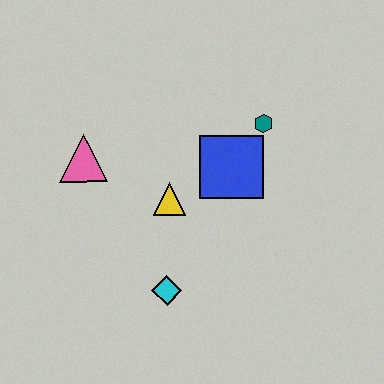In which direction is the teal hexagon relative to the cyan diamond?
The teal hexagon is above the cyan diamond.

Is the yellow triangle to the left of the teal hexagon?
Yes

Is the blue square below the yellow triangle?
No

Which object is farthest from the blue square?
The pink triangle is farthest from the blue square.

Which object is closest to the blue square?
The teal hexagon is closest to the blue square.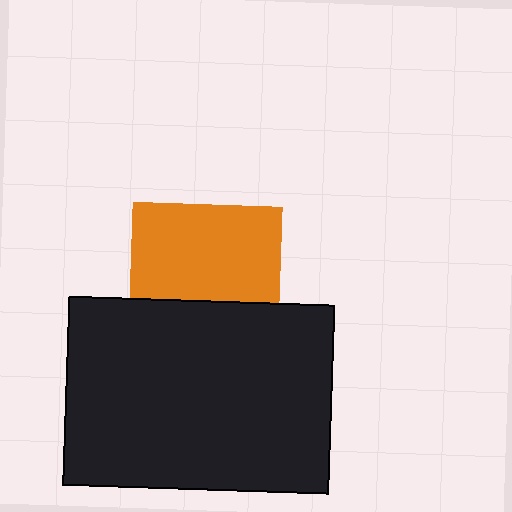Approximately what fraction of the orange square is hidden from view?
Roughly 36% of the orange square is hidden behind the black rectangle.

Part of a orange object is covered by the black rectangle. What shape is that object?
It is a square.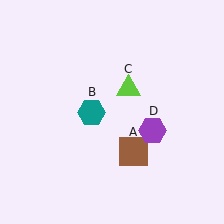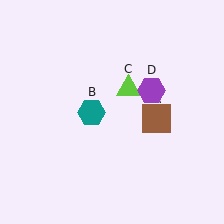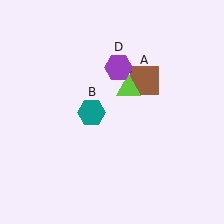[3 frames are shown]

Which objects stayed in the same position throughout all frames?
Teal hexagon (object B) and lime triangle (object C) remained stationary.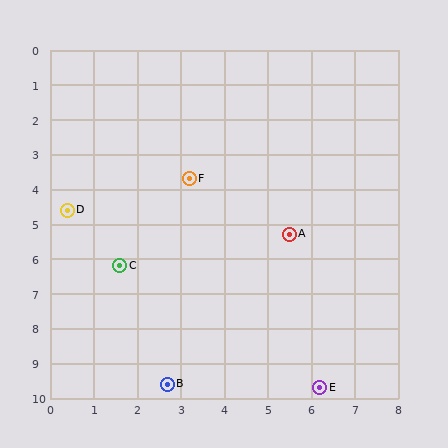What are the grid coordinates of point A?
Point A is at approximately (5.5, 5.3).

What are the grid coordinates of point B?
Point B is at approximately (2.7, 9.6).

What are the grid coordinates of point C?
Point C is at approximately (1.6, 6.2).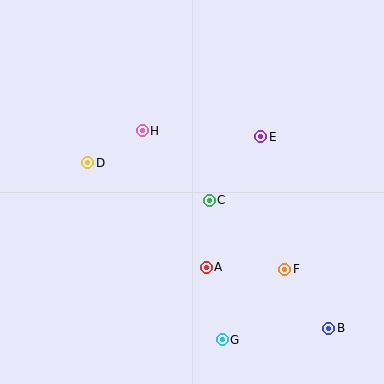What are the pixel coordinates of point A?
Point A is at (206, 267).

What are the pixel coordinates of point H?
Point H is at (142, 131).